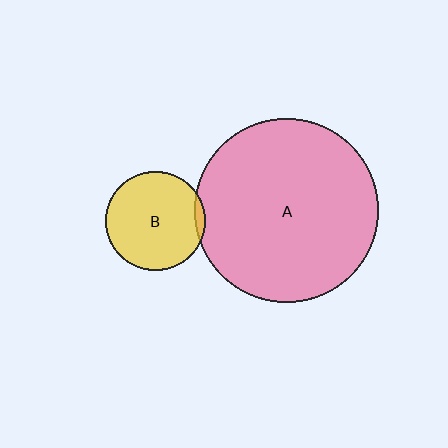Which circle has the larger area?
Circle A (pink).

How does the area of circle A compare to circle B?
Approximately 3.4 times.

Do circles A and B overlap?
Yes.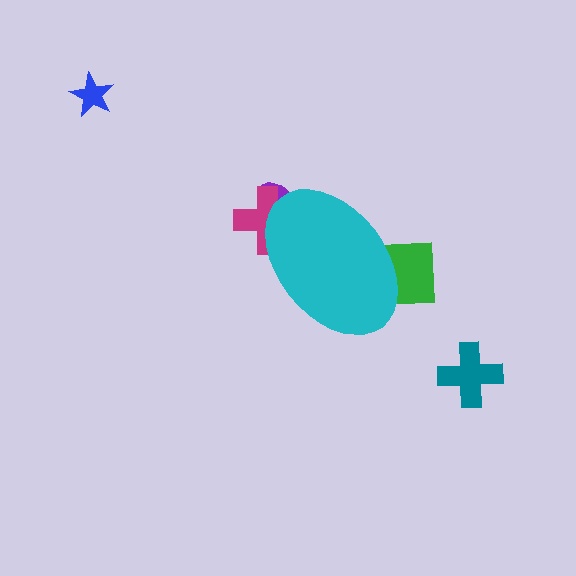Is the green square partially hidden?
Yes, the green square is partially hidden behind the cyan ellipse.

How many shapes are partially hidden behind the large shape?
3 shapes are partially hidden.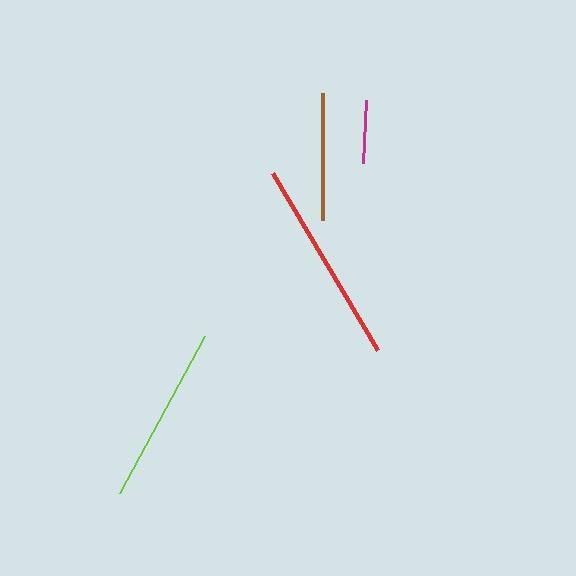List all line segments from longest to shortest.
From longest to shortest: red, lime, brown, magenta.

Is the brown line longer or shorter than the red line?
The red line is longer than the brown line.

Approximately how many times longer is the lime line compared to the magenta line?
The lime line is approximately 2.8 times the length of the magenta line.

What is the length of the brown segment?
The brown segment is approximately 128 pixels long.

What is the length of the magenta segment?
The magenta segment is approximately 64 pixels long.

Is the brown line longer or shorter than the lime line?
The lime line is longer than the brown line.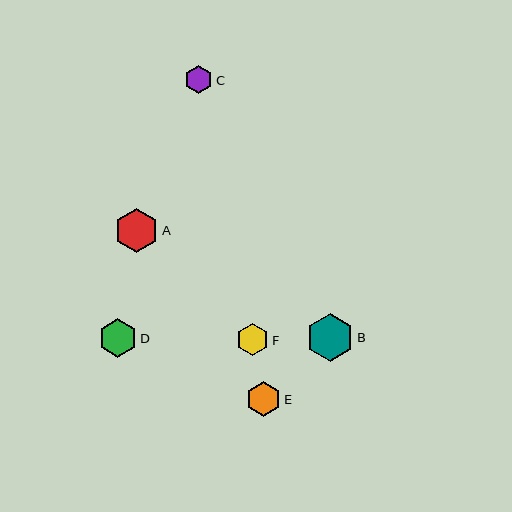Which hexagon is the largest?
Hexagon B is the largest with a size of approximately 48 pixels.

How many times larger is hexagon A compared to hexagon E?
Hexagon A is approximately 1.3 times the size of hexagon E.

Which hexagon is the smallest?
Hexagon C is the smallest with a size of approximately 27 pixels.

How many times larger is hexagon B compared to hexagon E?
Hexagon B is approximately 1.4 times the size of hexagon E.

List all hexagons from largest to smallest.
From largest to smallest: B, A, D, E, F, C.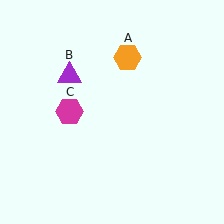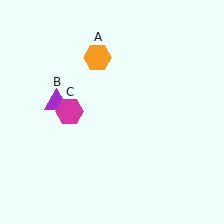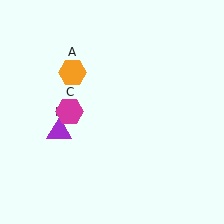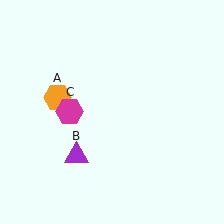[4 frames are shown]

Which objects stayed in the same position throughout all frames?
Magenta hexagon (object C) remained stationary.